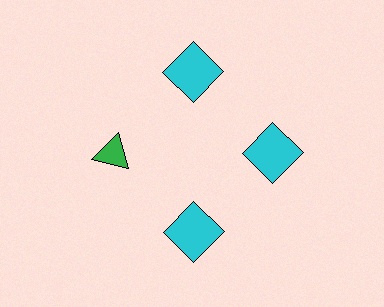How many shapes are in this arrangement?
There are 4 shapes arranged in a ring pattern.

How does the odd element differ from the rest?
It differs in both color (green instead of cyan) and shape (triangle instead of square).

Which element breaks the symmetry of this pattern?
The green triangle at roughly the 9 o'clock position breaks the symmetry. All other shapes are cyan squares.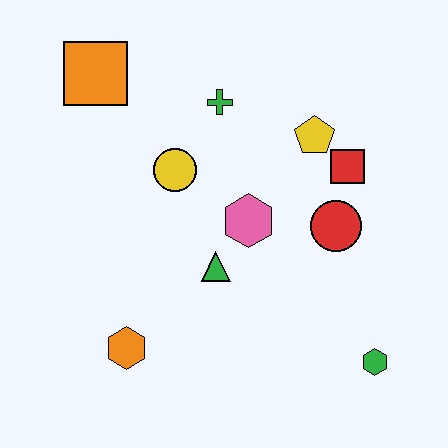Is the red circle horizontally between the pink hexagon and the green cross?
No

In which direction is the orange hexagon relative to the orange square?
The orange hexagon is below the orange square.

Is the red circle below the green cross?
Yes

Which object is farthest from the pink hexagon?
The orange square is farthest from the pink hexagon.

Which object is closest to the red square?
The yellow pentagon is closest to the red square.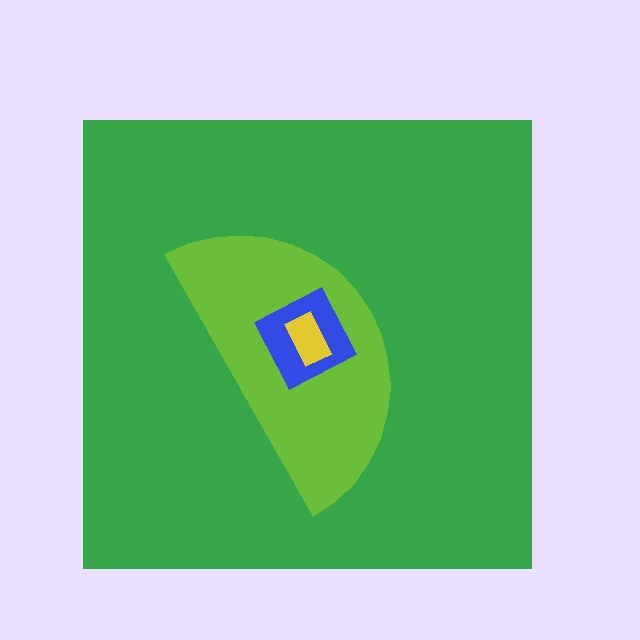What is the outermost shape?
The green square.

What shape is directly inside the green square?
The lime semicircle.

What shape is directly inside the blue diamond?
The yellow rectangle.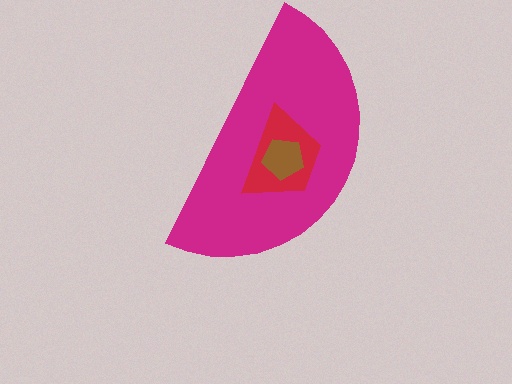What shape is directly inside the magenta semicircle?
The red trapezoid.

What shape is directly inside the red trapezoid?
The brown pentagon.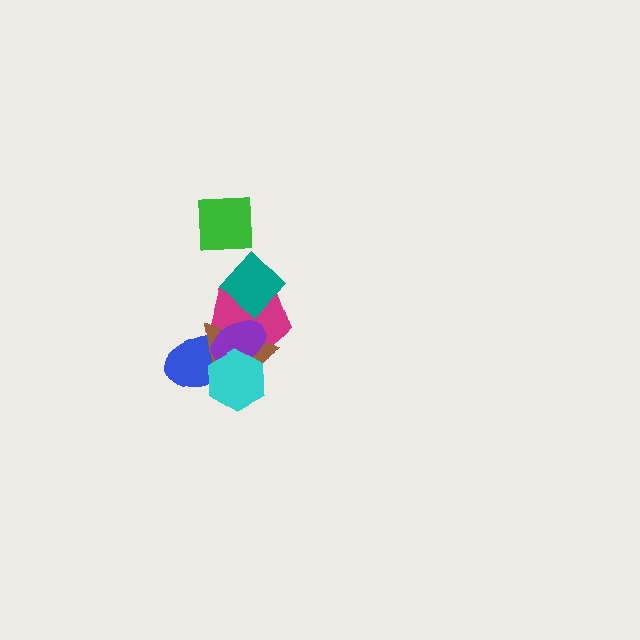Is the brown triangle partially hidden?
Yes, it is partially covered by another shape.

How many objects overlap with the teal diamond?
1 object overlaps with the teal diamond.